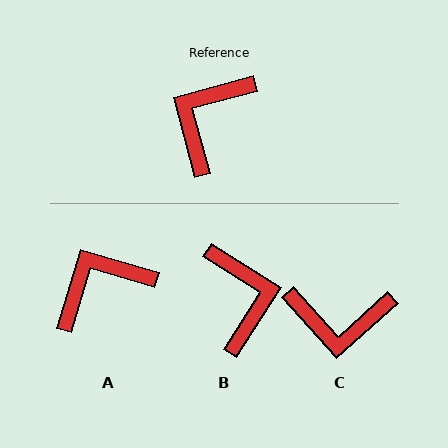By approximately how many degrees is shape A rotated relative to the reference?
Approximately 32 degrees clockwise.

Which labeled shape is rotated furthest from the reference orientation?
B, about 138 degrees away.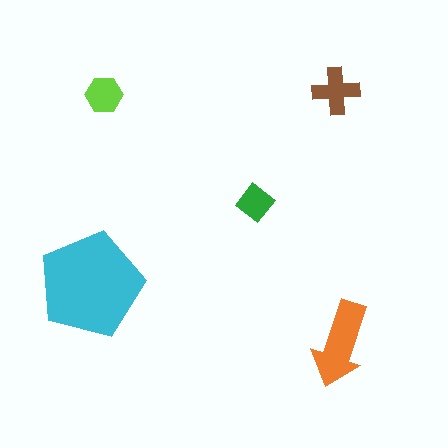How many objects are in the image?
There are 5 objects in the image.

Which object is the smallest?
The green diamond.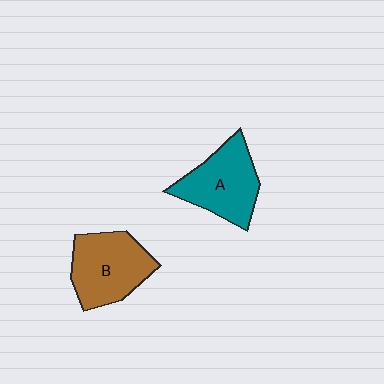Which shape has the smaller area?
Shape A (teal).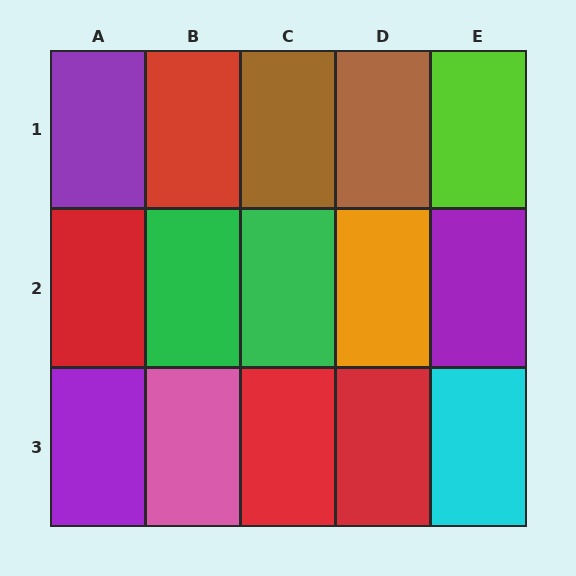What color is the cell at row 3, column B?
Pink.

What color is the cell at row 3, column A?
Purple.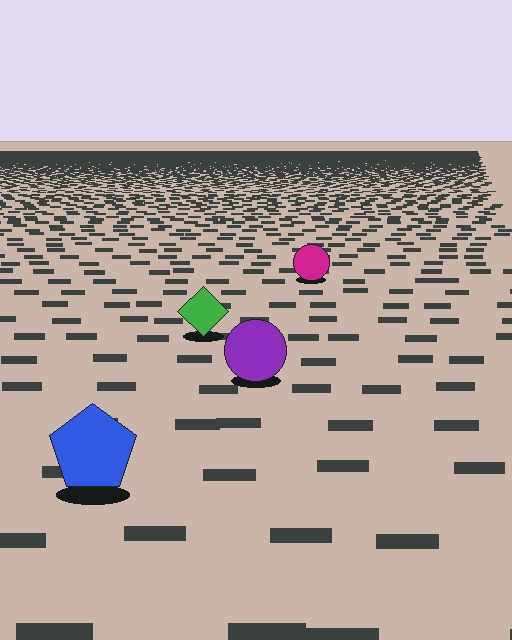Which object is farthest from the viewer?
The magenta circle is farthest from the viewer. It appears smaller and the ground texture around it is denser.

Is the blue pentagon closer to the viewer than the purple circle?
Yes. The blue pentagon is closer — you can tell from the texture gradient: the ground texture is coarser near it.